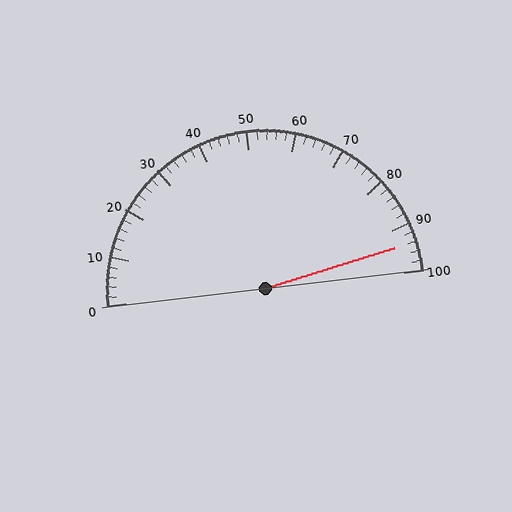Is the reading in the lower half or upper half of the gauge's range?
The reading is in the upper half of the range (0 to 100).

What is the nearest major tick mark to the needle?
The nearest major tick mark is 90.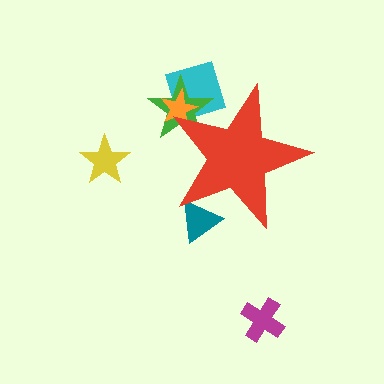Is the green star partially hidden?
Yes, the green star is partially hidden behind the red star.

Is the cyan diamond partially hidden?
Yes, the cyan diamond is partially hidden behind the red star.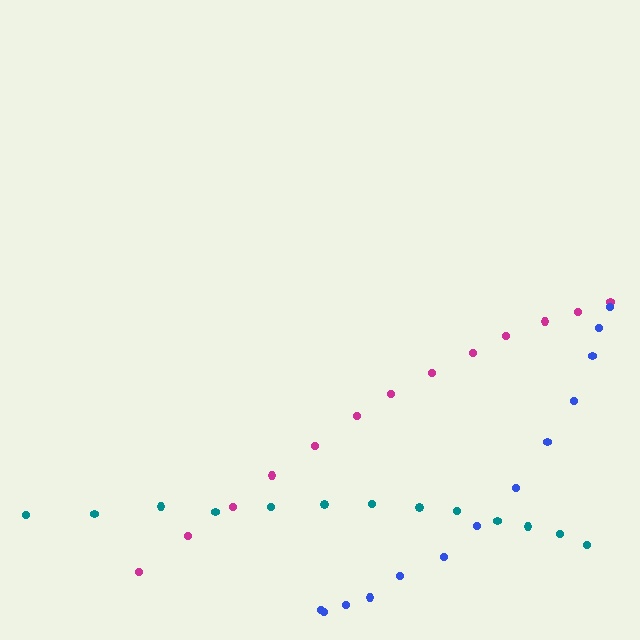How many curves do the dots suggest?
There are 3 distinct paths.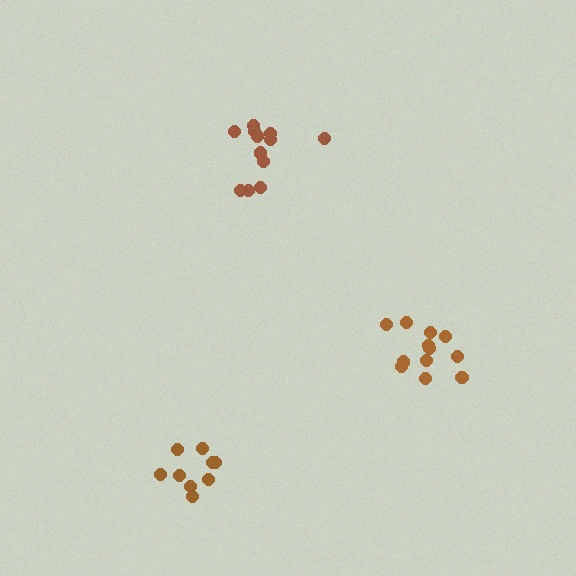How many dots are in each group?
Group 1: 12 dots, Group 2: 12 dots, Group 3: 9 dots (33 total).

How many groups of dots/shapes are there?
There are 3 groups.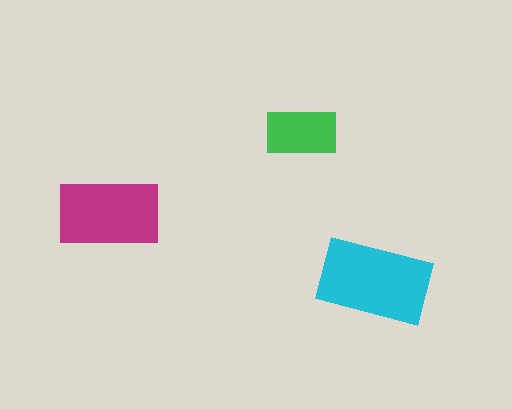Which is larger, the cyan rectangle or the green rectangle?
The cyan one.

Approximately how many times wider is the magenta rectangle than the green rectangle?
About 1.5 times wider.